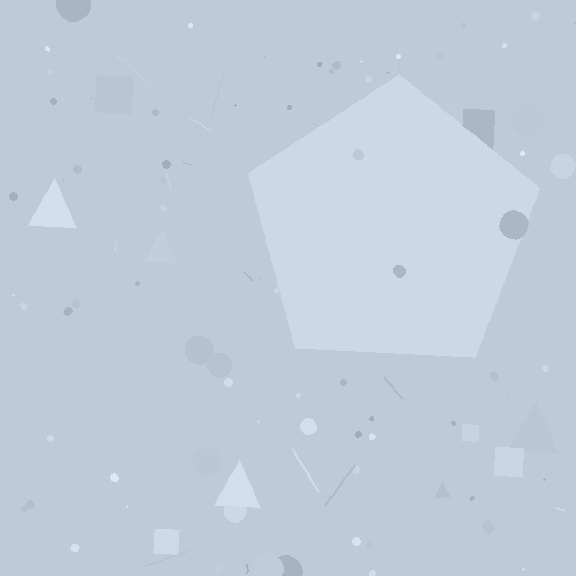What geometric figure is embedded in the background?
A pentagon is embedded in the background.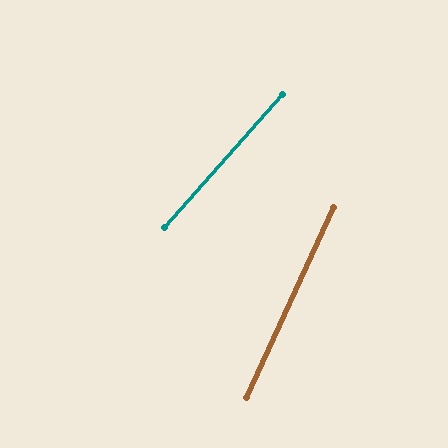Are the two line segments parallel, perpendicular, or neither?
Neither parallel nor perpendicular — they differ by about 17°.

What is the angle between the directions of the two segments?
Approximately 17 degrees.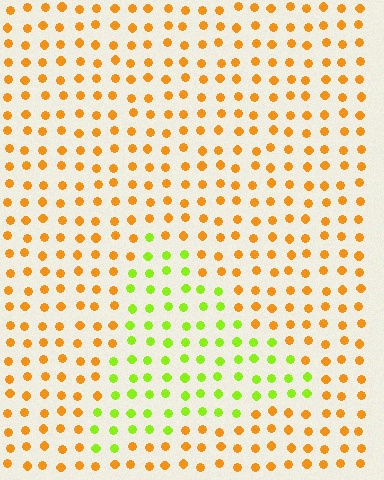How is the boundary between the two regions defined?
The boundary is defined purely by a slight shift in hue (about 55 degrees). Spacing, size, and orientation are identical on both sides.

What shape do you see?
I see a triangle.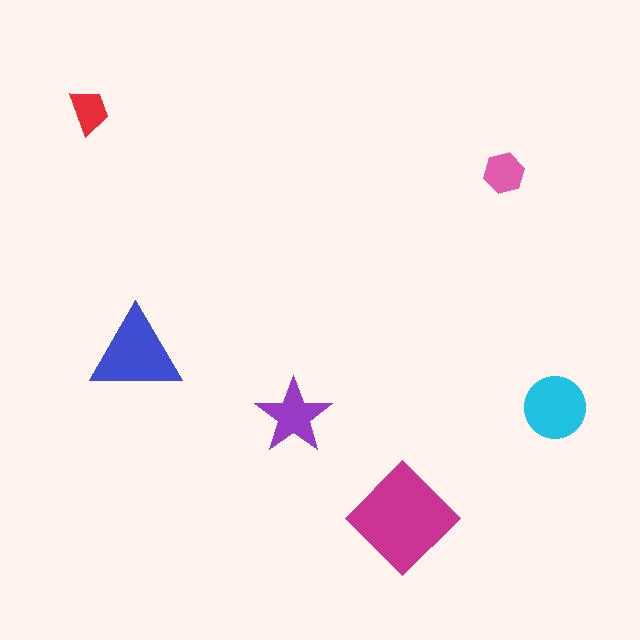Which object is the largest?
The magenta diamond.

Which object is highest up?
The red trapezoid is topmost.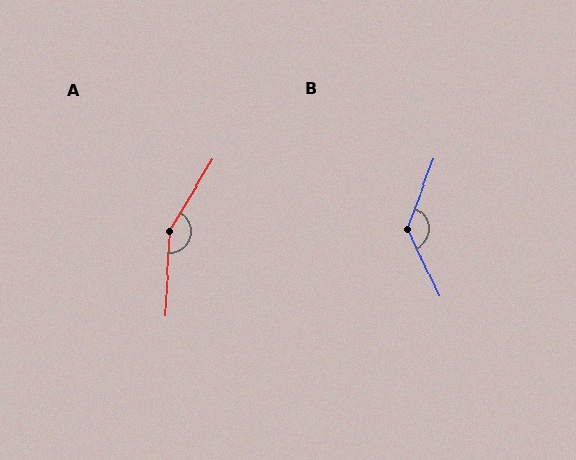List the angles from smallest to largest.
B (134°), A (153°).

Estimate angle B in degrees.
Approximately 134 degrees.